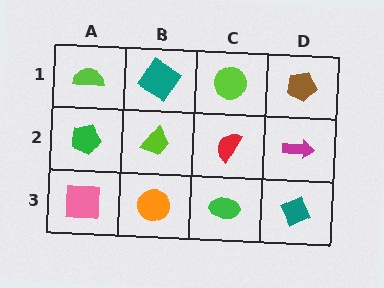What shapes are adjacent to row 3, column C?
A red semicircle (row 2, column C), an orange circle (row 3, column B), a teal diamond (row 3, column D).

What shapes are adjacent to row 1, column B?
A lime trapezoid (row 2, column B), a lime semicircle (row 1, column A), a lime circle (row 1, column C).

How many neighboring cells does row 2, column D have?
3.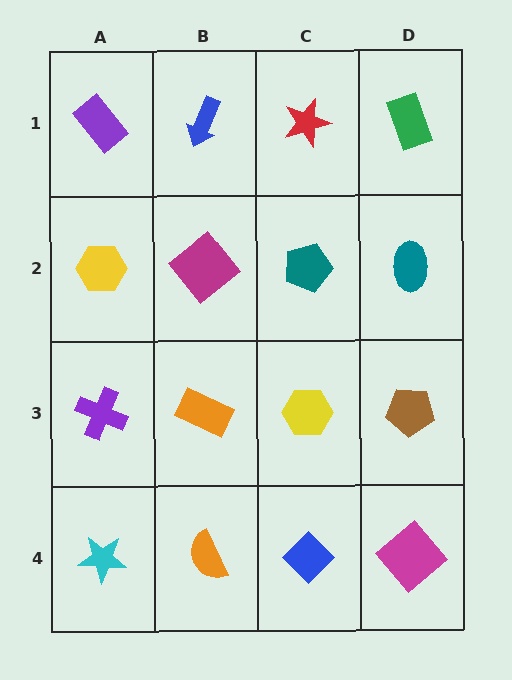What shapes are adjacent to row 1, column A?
A yellow hexagon (row 2, column A), a blue arrow (row 1, column B).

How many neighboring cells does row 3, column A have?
3.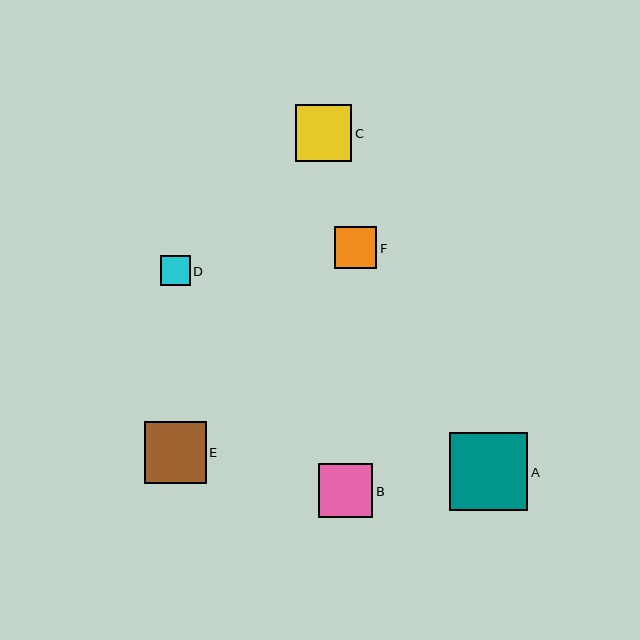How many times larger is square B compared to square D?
Square B is approximately 1.8 times the size of square D.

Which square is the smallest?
Square D is the smallest with a size of approximately 30 pixels.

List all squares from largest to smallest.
From largest to smallest: A, E, C, B, F, D.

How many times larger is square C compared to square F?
Square C is approximately 1.3 times the size of square F.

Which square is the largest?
Square A is the largest with a size of approximately 78 pixels.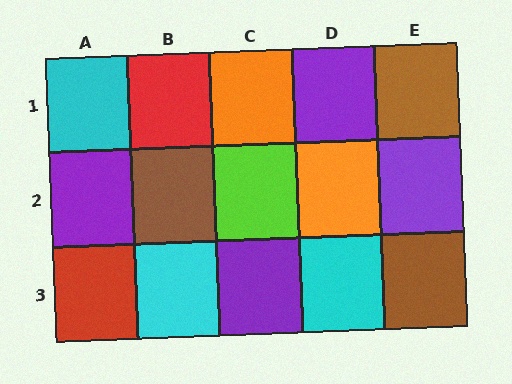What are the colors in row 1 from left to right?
Cyan, red, orange, purple, brown.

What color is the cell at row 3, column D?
Cyan.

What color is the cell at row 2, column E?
Purple.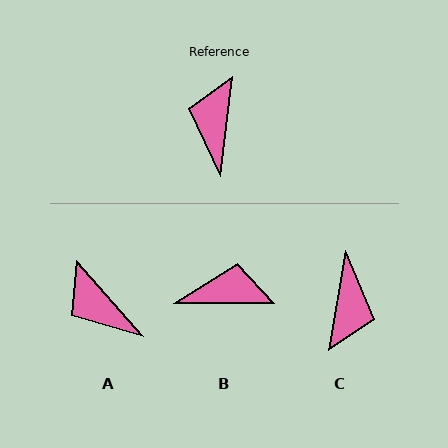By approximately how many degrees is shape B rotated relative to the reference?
Approximately 83 degrees clockwise.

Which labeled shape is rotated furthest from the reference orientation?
C, about 177 degrees away.